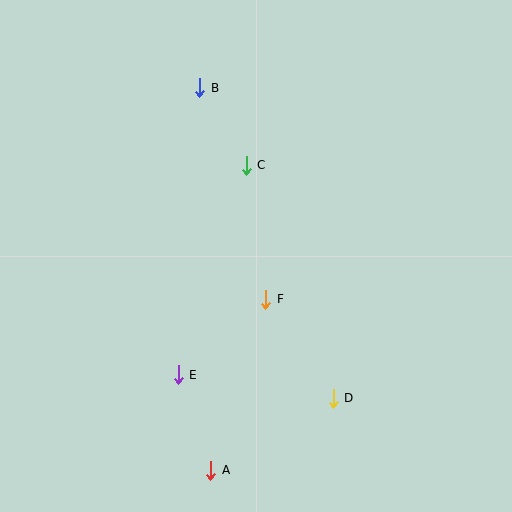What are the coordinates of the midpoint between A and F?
The midpoint between A and F is at (238, 385).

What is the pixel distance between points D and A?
The distance between D and A is 142 pixels.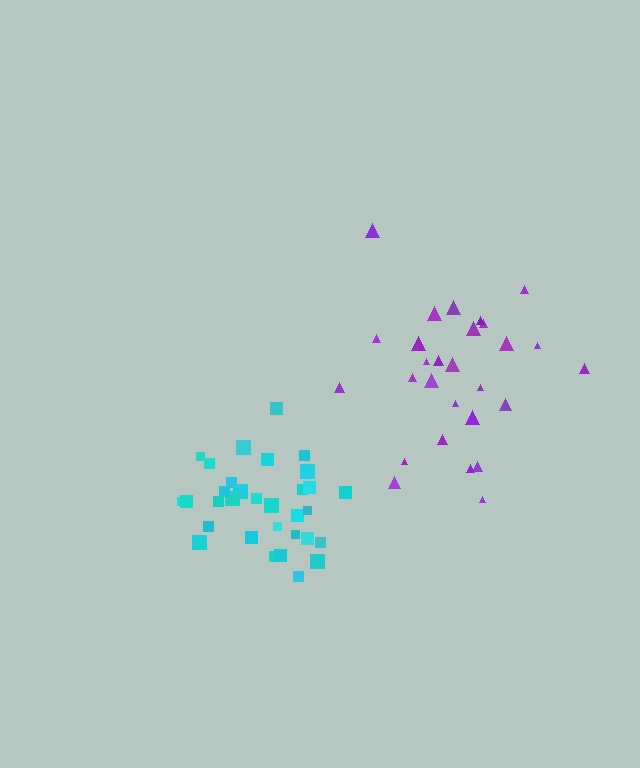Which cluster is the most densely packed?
Cyan.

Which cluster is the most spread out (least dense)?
Purple.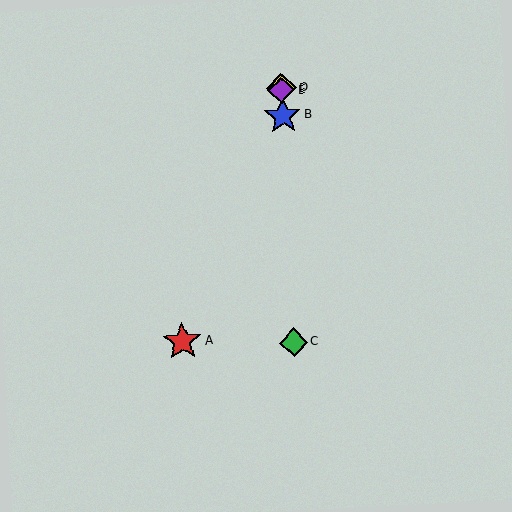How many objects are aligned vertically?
4 objects (B, C, D, E) are aligned vertically.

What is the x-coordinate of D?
Object D is at x≈281.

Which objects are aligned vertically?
Objects B, C, D, E are aligned vertically.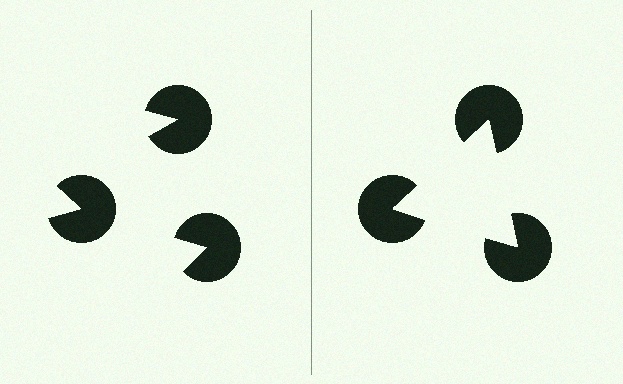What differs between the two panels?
The pac-man discs are positioned identically on both sides; only the wedge orientations differ. On the right they align to a triangle; on the left they are misaligned.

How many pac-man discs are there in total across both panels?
6 — 3 on each side.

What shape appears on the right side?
An illusory triangle.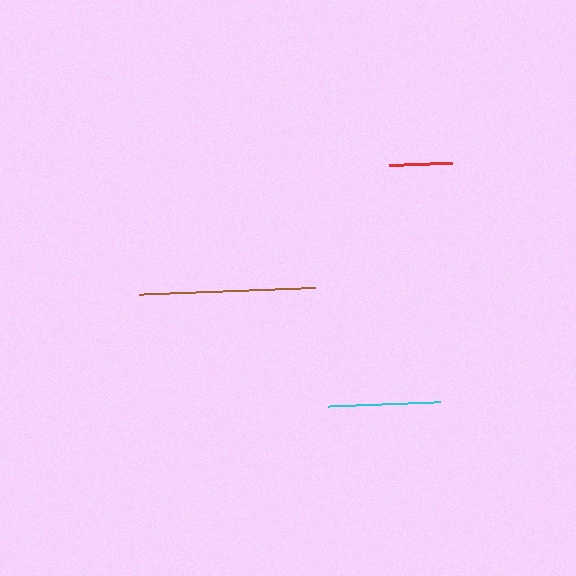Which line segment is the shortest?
The red line is the shortest at approximately 63 pixels.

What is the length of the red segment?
The red segment is approximately 63 pixels long.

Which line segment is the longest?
The brown line is the longest at approximately 176 pixels.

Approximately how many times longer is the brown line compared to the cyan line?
The brown line is approximately 1.5 times the length of the cyan line.